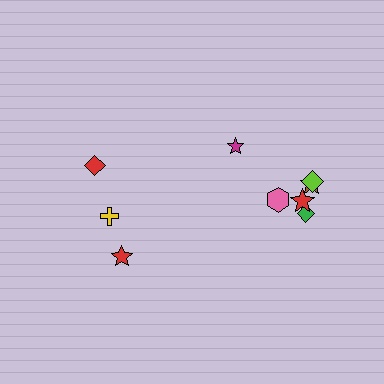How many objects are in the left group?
There are 3 objects.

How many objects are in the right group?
There are 6 objects.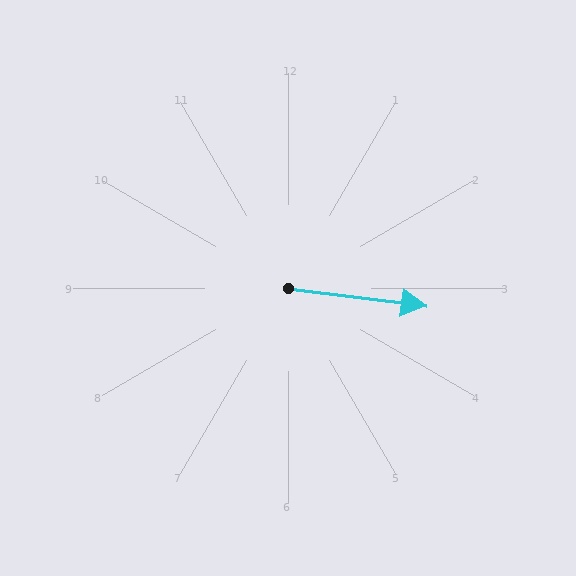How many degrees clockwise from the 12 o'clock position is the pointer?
Approximately 97 degrees.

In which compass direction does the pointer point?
East.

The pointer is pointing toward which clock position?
Roughly 3 o'clock.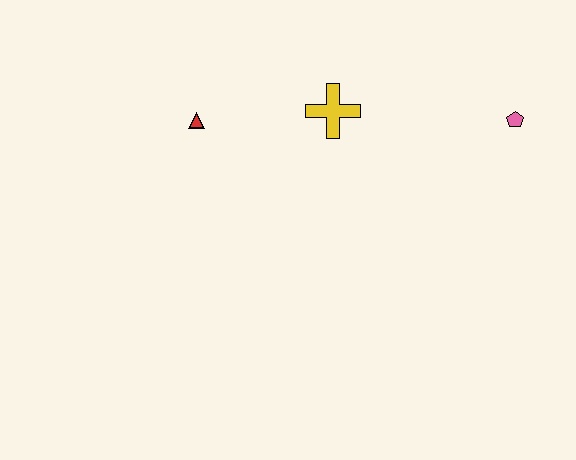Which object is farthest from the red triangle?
The pink pentagon is farthest from the red triangle.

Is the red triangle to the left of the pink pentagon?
Yes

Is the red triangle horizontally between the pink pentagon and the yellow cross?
No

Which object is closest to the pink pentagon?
The yellow cross is closest to the pink pentagon.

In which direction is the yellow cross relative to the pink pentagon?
The yellow cross is to the left of the pink pentagon.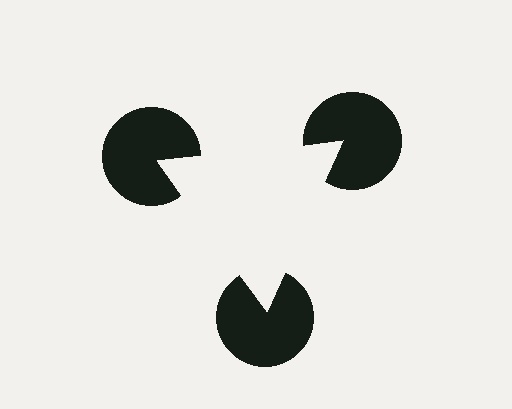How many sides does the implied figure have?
3 sides.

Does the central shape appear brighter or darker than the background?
It typically appears slightly brighter than the background, even though no actual brightness change is drawn.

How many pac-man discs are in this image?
There are 3 — one at each vertex of the illusory triangle.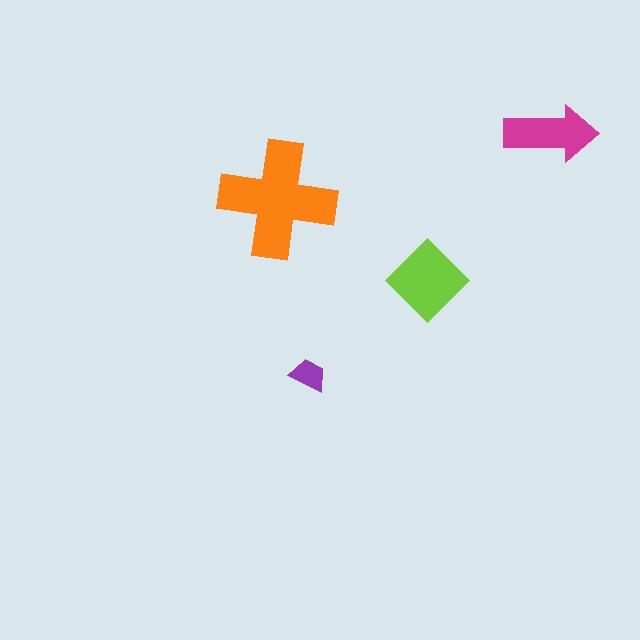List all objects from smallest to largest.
The purple trapezoid, the magenta arrow, the lime diamond, the orange cross.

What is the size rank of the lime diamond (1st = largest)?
2nd.